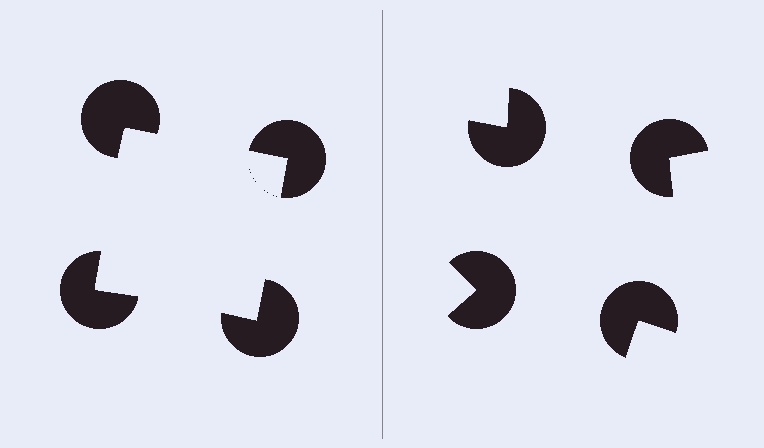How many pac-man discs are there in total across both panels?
8 — 4 on each side.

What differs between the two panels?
The pac-man discs are positioned identically on both sides; only the wedge orientations differ. On the left they align to a square; on the right they are misaligned.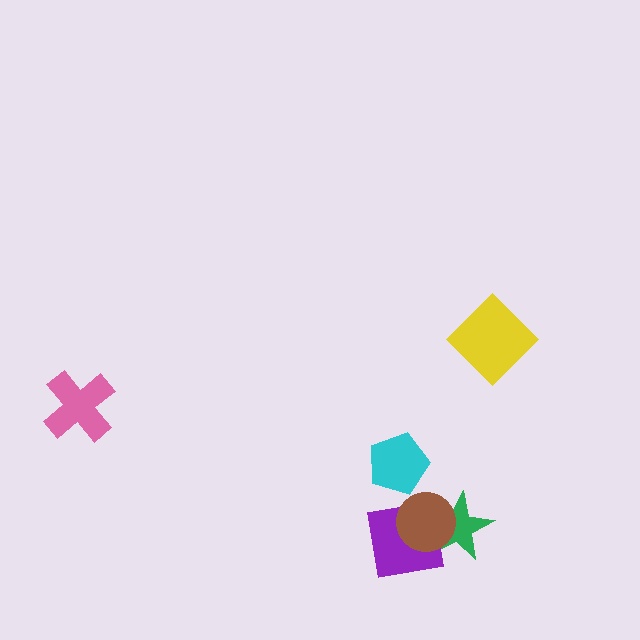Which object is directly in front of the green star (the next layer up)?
The purple square is directly in front of the green star.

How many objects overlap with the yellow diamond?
0 objects overlap with the yellow diamond.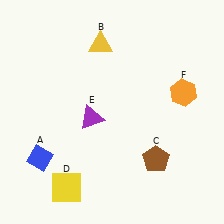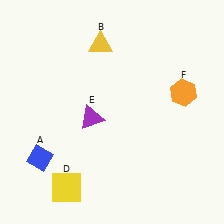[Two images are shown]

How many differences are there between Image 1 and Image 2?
There is 1 difference between the two images.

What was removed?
The brown pentagon (C) was removed in Image 2.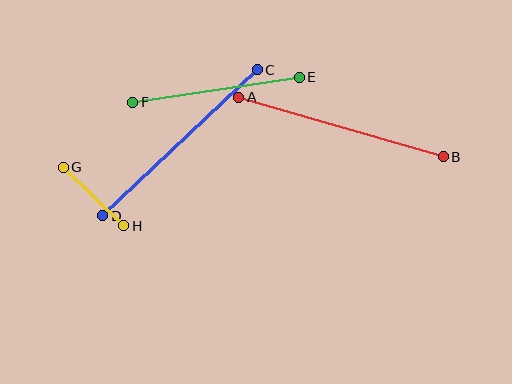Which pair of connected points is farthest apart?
Points A and B are farthest apart.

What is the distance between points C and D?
The distance is approximately 213 pixels.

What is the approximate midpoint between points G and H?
The midpoint is at approximately (94, 197) pixels.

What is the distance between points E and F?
The distance is approximately 168 pixels.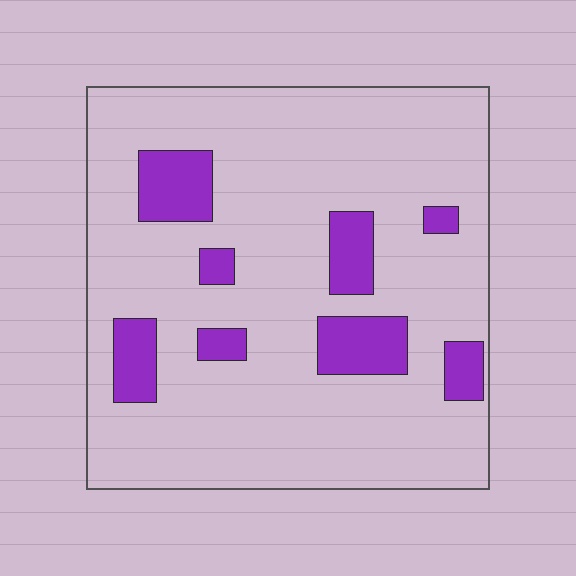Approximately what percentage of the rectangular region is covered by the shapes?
Approximately 15%.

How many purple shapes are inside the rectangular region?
8.